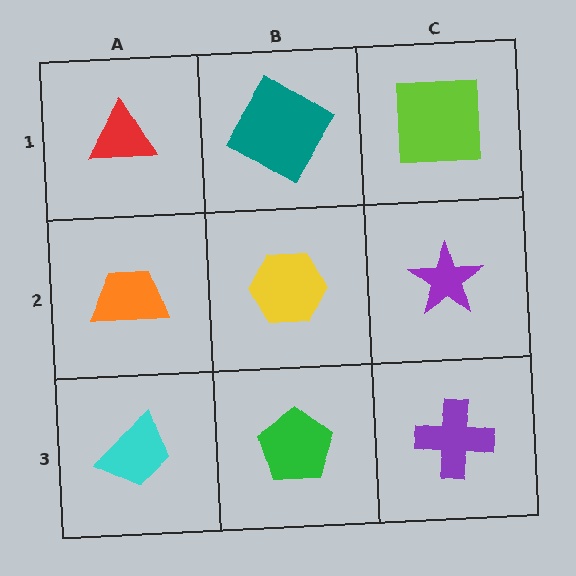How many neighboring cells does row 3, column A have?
2.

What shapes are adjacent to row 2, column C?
A lime square (row 1, column C), a purple cross (row 3, column C), a yellow hexagon (row 2, column B).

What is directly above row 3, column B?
A yellow hexagon.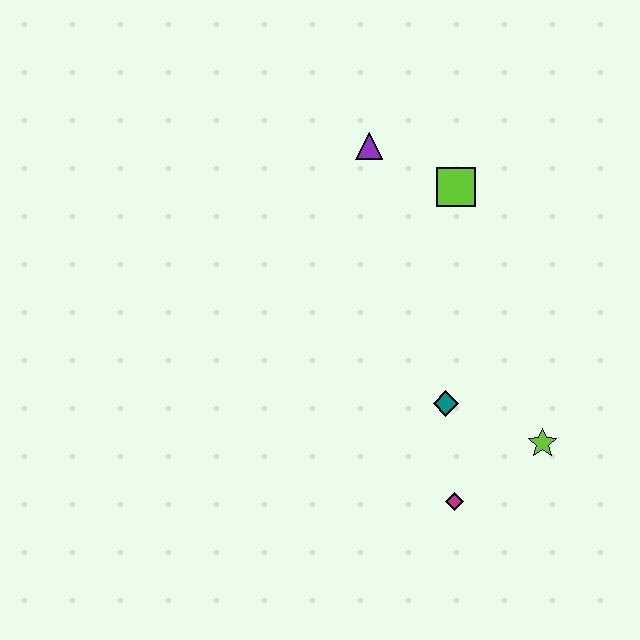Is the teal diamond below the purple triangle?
Yes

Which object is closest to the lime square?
The purple triangle is closest to the lime square.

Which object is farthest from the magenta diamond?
The purple triangle is farthest from the magenta diamond.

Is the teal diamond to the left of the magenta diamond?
Yes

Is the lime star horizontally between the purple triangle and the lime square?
No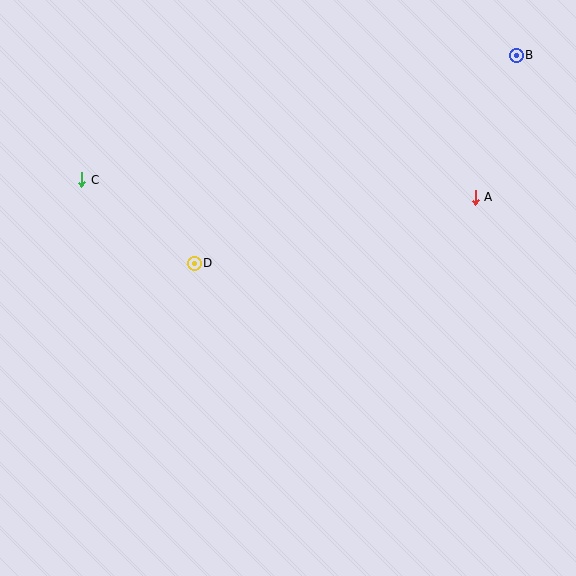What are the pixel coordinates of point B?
Point B is at (516, 55).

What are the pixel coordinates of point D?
Point D is at (194, 263).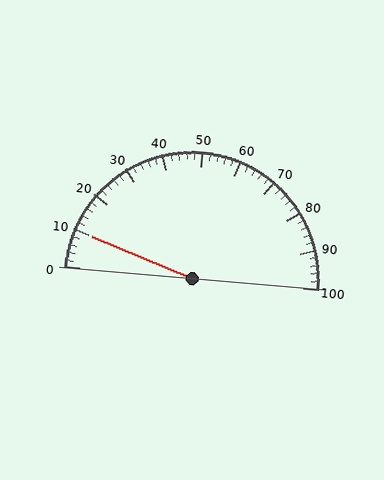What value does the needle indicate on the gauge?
The needle indicates approximately 10.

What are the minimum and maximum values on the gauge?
The gauge ranges from 0 to 100.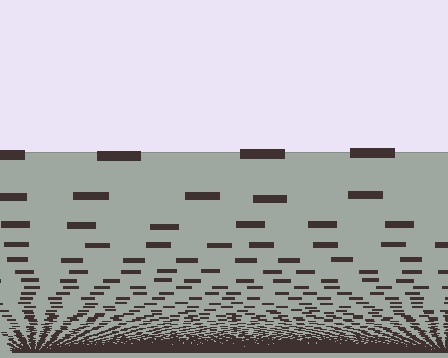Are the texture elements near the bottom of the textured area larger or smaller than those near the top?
Smaller. The gradient is inverted — elements near the bottom are smaller and denser.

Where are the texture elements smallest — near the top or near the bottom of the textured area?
Near the bottom.